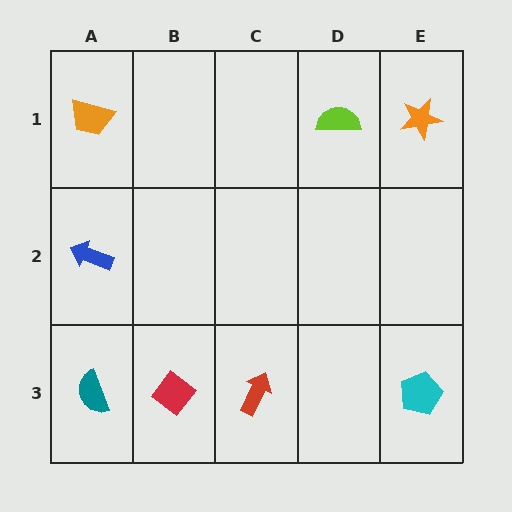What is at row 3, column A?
A teal semicircle.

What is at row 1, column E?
An orange star.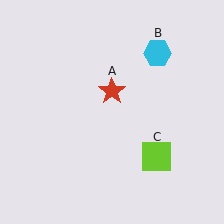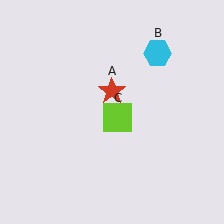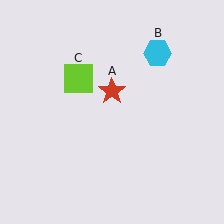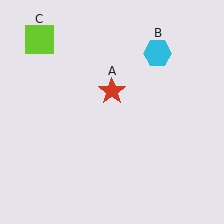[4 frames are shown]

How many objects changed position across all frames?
1 object changed position: lime square (object C).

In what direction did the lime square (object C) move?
The lime square (object C) moved up and to the left.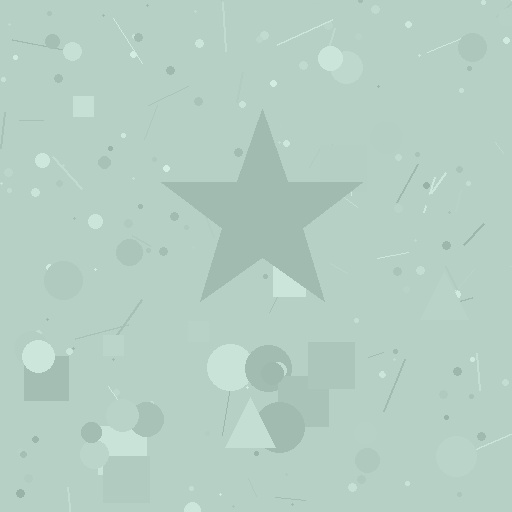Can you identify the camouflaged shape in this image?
The camouflaged shape is a star.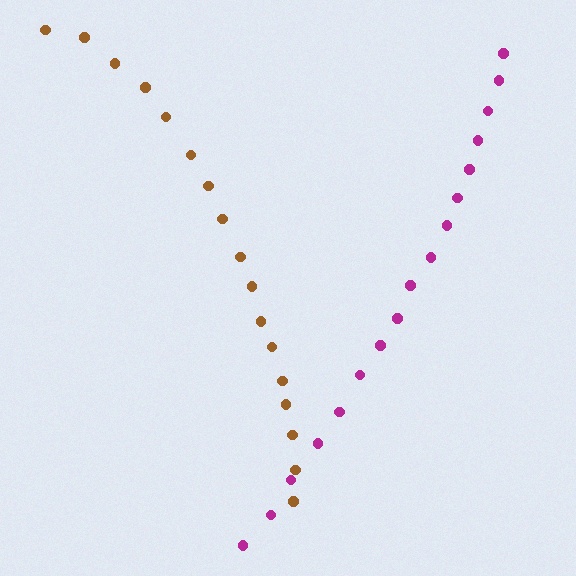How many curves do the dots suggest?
There are 2 distinct paths.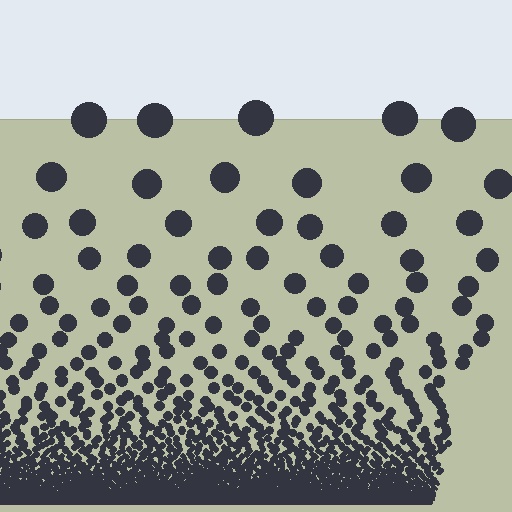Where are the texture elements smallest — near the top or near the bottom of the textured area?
Near the bottom.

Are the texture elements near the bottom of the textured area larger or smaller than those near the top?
Smaller. The gradient is inverted — elements near the bottom are smaller and denser.